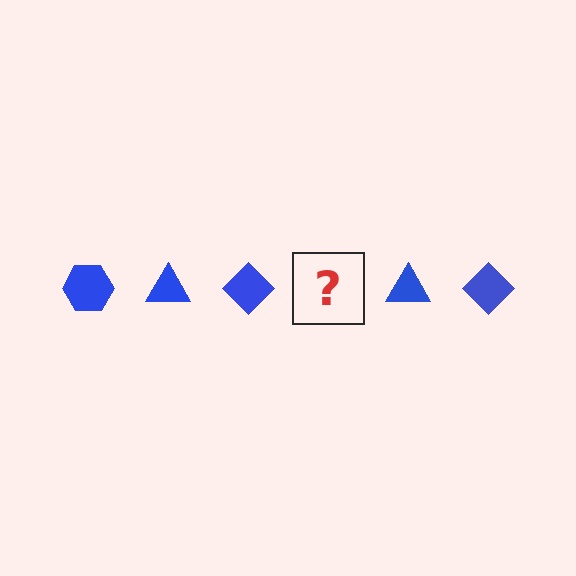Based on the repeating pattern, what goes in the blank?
The blank should be a blue hexagon.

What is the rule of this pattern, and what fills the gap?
The rule is that the pattern cycles through hexagon, triangle, diamond shapes in blue. The gap should be filled with a blue hexagon.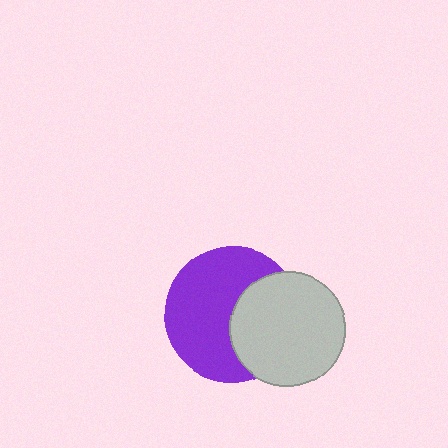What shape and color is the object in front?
The object in front is a light gray circle.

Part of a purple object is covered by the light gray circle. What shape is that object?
It is a circle.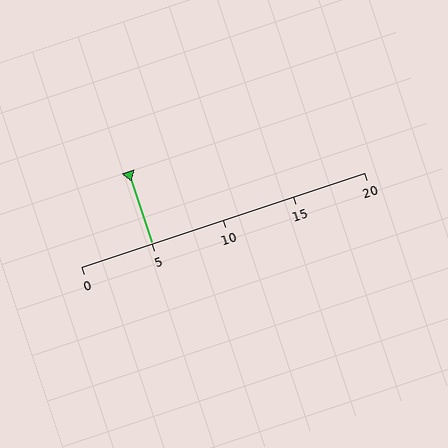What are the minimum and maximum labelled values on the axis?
The axis runs from 0 to 20.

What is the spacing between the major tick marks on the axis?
The major ticks are spaced 5 apart.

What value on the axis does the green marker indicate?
The marker indicates approximately 5.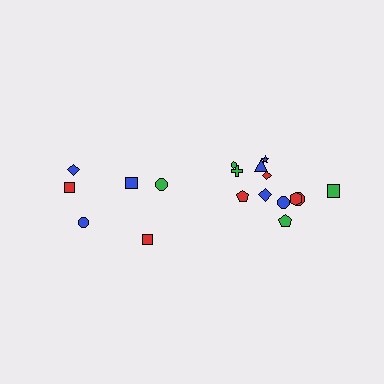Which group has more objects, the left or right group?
The right group.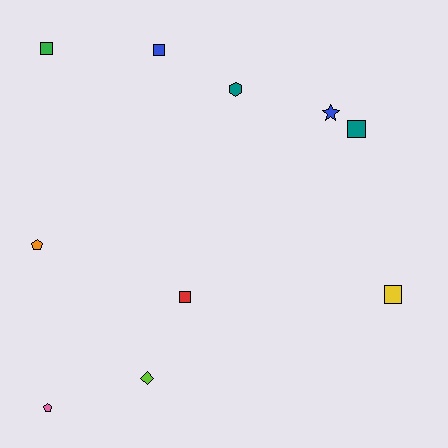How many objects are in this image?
There are 10 objects.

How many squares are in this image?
There are 5 squares.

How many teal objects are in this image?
There are 2 teal objects.